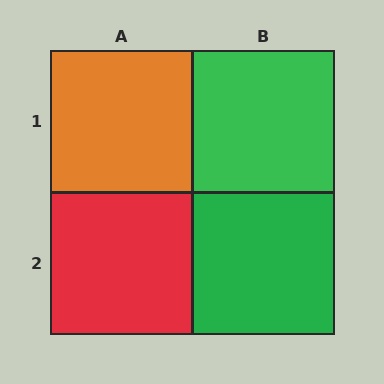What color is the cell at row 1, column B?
Green.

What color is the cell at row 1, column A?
Orange.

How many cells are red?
1 cell is red.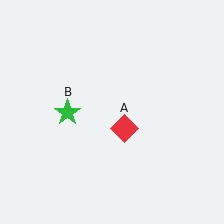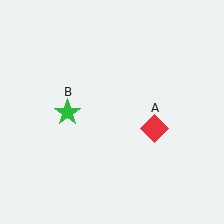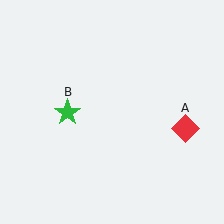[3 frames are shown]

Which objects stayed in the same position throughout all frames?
Green star (object B) remained stationary.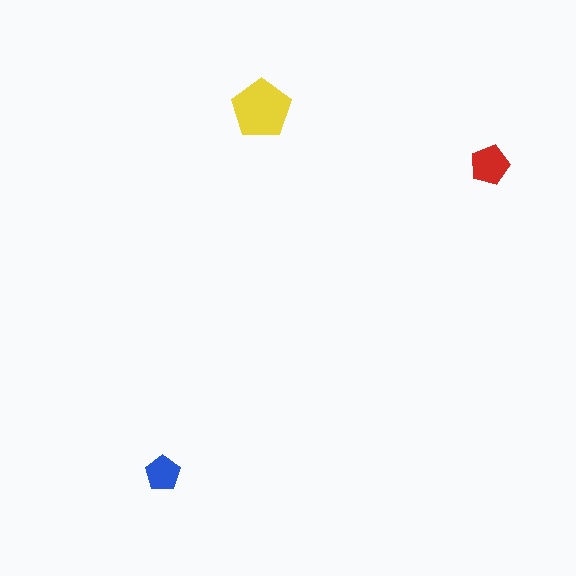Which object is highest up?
The yellow pentagon is topmost.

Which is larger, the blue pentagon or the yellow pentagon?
The yellow one.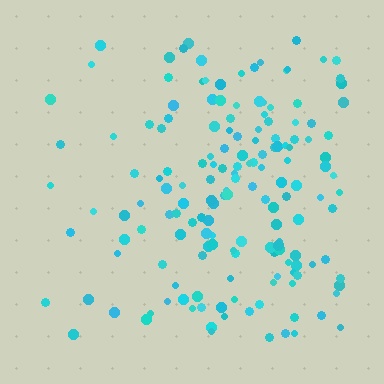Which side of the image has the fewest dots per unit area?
The left.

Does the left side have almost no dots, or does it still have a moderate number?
Still a moderate number, just noticeably fewer than the right.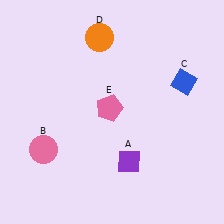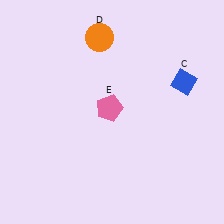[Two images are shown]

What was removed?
The purple diamond (A), the pink circle (B) were removed in Image 2.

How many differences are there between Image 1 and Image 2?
There are 2 differences between the two images.